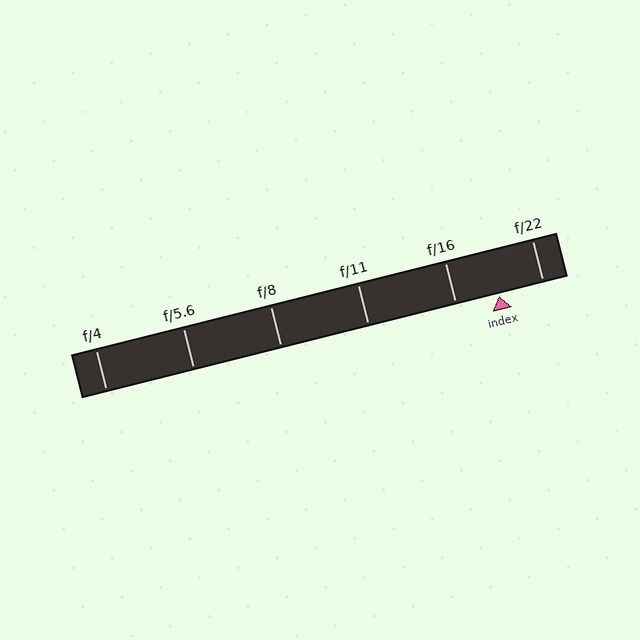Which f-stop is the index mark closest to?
The index mark is closest to f/16.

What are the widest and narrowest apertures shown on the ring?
The widest aperture shown is f/4 and the narrowest is f/22.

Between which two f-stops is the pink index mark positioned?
The index mark is between f/16 and f/22.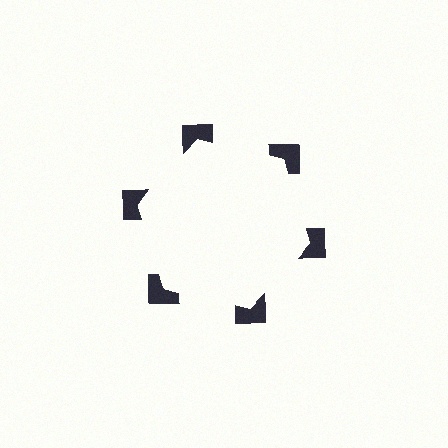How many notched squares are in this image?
There are 6 — one at each vertex of the illusory hexagon.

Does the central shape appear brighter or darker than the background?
It typically appears slightly brighter than the background, even though no actual brightness change is drawn.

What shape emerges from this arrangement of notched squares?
An illusory hexagon — its edges are inferred from the aligned wedge cuts in the notched squares, not physically drawn.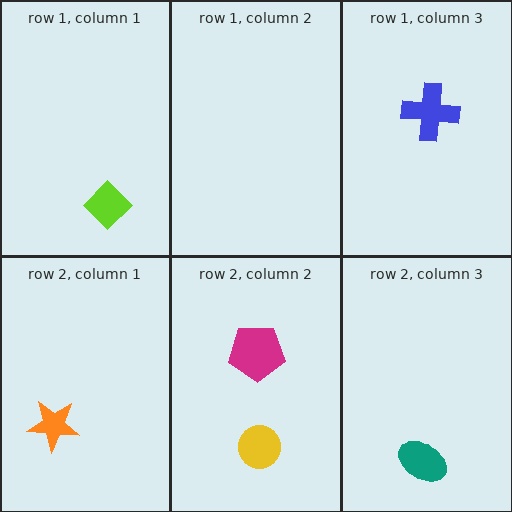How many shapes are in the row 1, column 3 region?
1.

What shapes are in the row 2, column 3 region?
The teal ellipse.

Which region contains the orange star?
The row 2, column 1 region.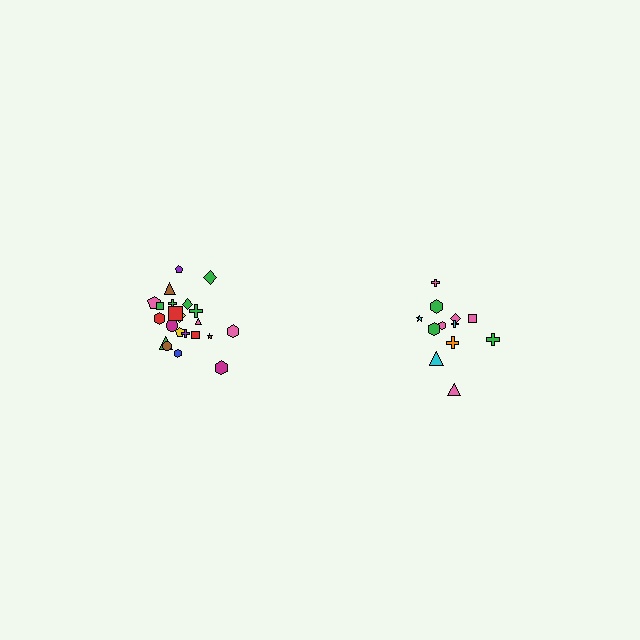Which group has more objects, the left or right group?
The left group.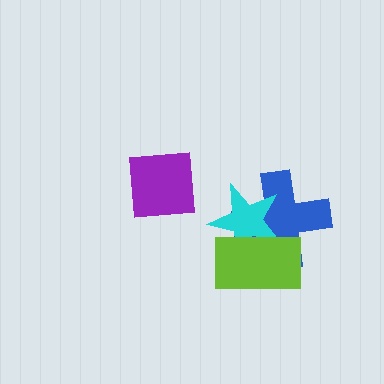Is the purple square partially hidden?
No, no other shape covers it.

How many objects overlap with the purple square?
0 objects overlap with the purple square.